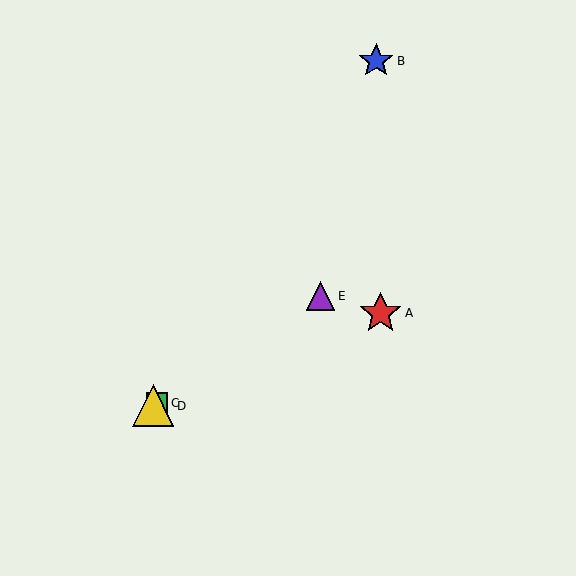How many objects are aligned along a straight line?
3 objects (C, D, E) are aligned along a straight line.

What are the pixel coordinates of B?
Object B is at (376, 61).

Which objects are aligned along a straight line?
Objects C, D, E are aligned along a straight line.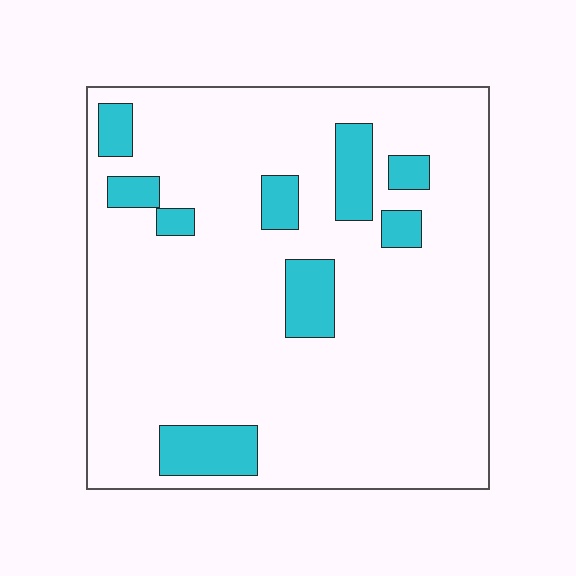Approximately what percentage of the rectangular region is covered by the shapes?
Approximately 15%.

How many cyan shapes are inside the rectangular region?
9.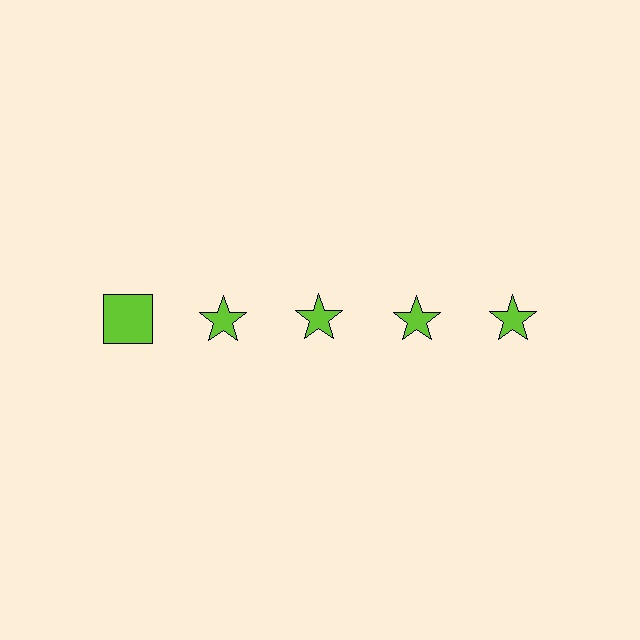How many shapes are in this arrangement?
There are 5 shapes arranged in a grid pattern.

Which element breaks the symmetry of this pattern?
The lime square in the top row, leftmost column breaks the symmetry. All other shapes are lime stars.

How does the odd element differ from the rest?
It has a different shape: square instead of star.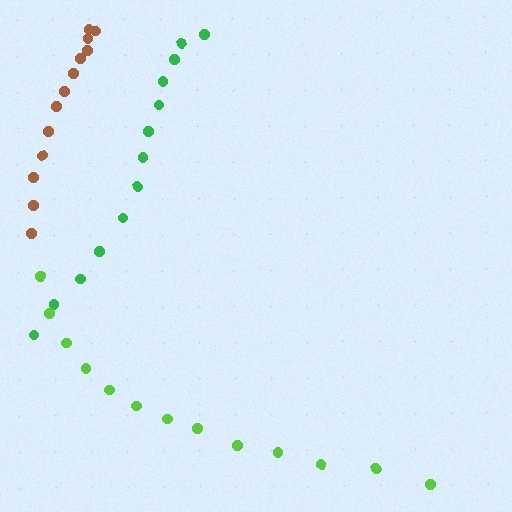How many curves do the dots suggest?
There are 3 distinct paths.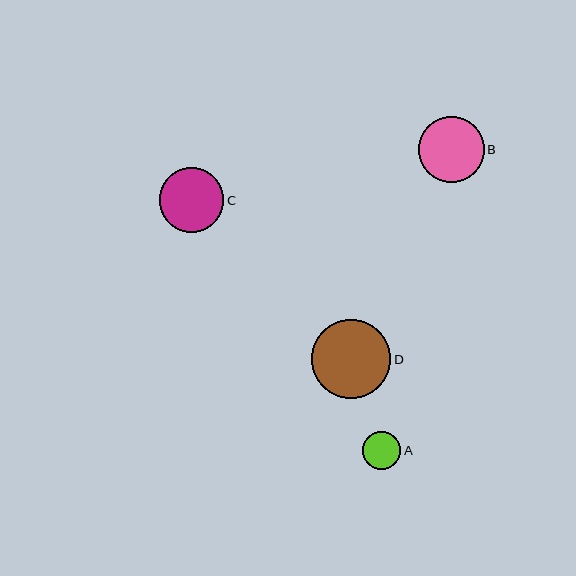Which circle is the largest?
Circle D is the largest with a size of approximately 79 pixels.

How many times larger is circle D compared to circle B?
Circle D is approximately 1.2 times the size of circle B.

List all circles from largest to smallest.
From largest to smallest: D, B, C, A.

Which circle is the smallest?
Circle A is the smallest with a size of approximately 38 pixels.